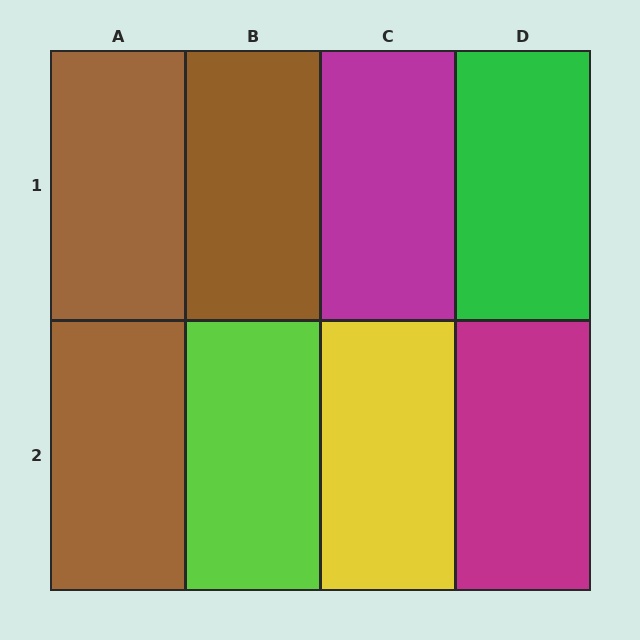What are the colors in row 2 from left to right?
Brown, lime, yellow, magenta.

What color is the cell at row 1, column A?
Brown.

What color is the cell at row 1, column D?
Green.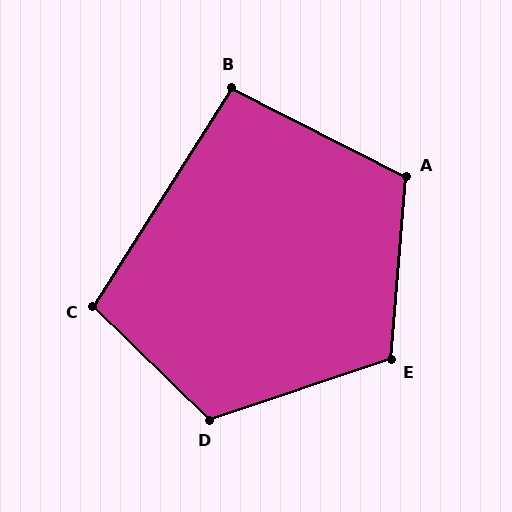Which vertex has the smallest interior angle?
B, at approximately 95 degrees.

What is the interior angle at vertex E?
Approximately 113 degrees (obtuse).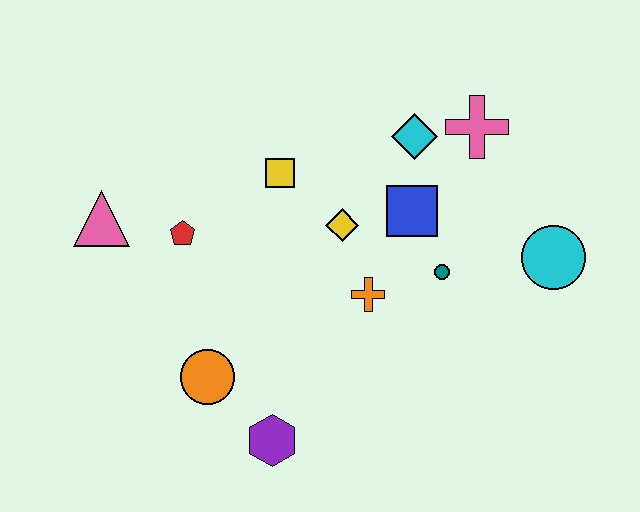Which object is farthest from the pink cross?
The pink triangle is farthest from the pink cross.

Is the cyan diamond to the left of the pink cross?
Yes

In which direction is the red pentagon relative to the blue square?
The red pentagon is to the left of the blue square.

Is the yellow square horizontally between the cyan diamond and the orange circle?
Yes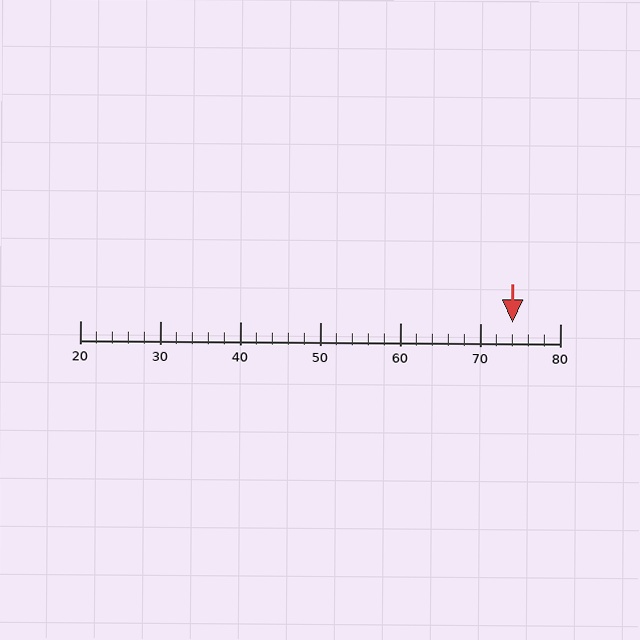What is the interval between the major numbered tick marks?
The major tick marks are spaced 10 units apart.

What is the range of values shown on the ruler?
The ruler shows values from 20 to 80.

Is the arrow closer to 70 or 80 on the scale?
The arrow is closer to 70.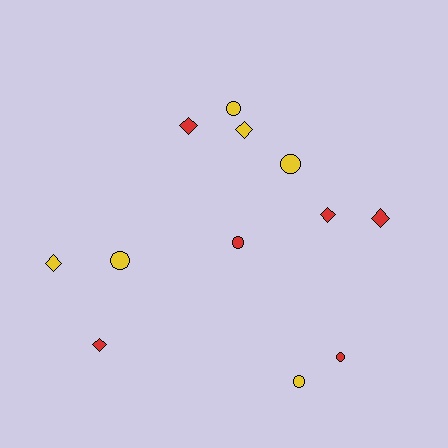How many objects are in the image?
There are 12 objects.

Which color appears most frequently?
Red, with 6 objects.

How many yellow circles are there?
There are 4 yellow circles.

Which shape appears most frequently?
Diamond, with 6 objects.